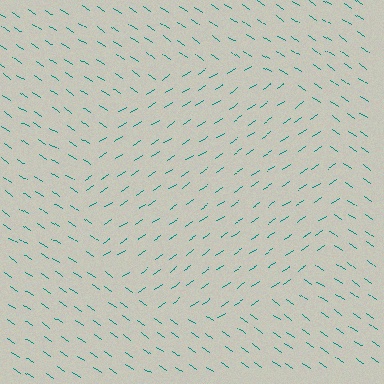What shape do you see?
I see a circle.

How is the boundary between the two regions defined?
The boundary is defined purely by a change in line orientation (approximately 68 degrees difference). All lines are the same color and thickness.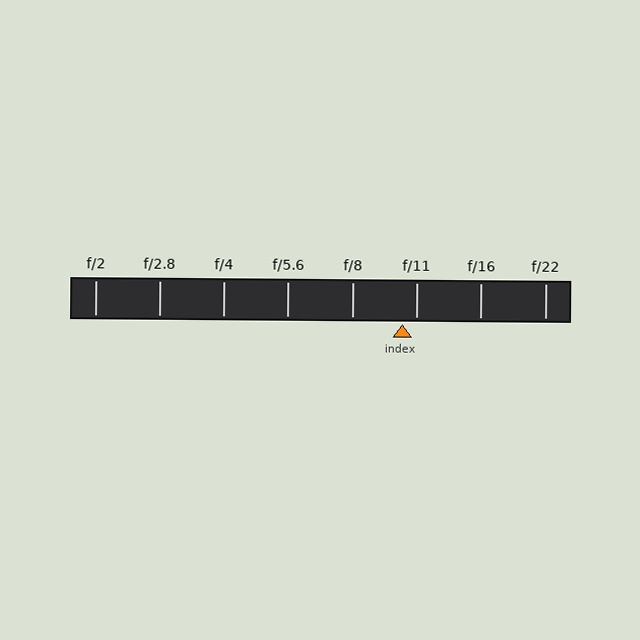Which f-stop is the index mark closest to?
The index mark is closest to f/11.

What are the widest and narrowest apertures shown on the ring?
The widest aperture shown is f/2 and the narrowest is f/22.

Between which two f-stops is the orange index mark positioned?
The index mark is between f/8 and f/11.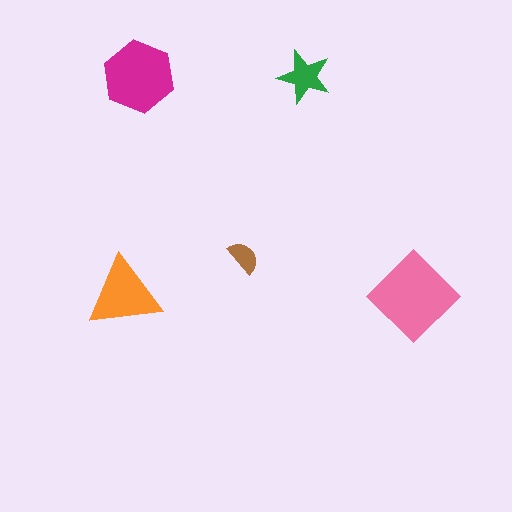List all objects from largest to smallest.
The pink diamond, the magenta hexagon, the orange triangle, the green star, the brown semicircle.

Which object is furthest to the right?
The pink diamond is rightmost.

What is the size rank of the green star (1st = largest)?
4th.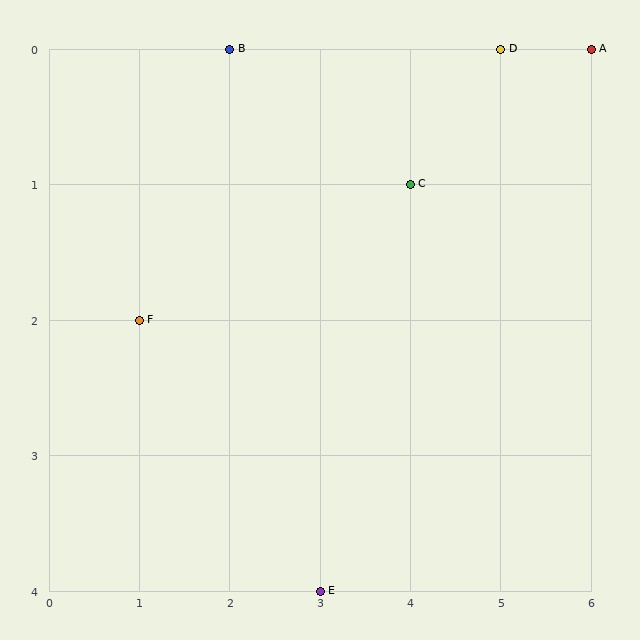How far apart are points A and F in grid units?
Points A and F are 5 columns and 2 rows apart (about 5.4 grid units diagonally).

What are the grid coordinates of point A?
Point A is at grid coordinates (6, 0).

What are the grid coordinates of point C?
Point C is at grid coordinates (4, 1).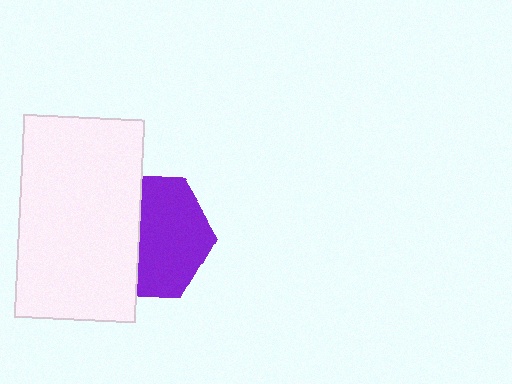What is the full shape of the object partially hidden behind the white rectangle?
The partially hidden object is a purple hexagon.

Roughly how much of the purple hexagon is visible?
About half of it is visible (roughly 58%).